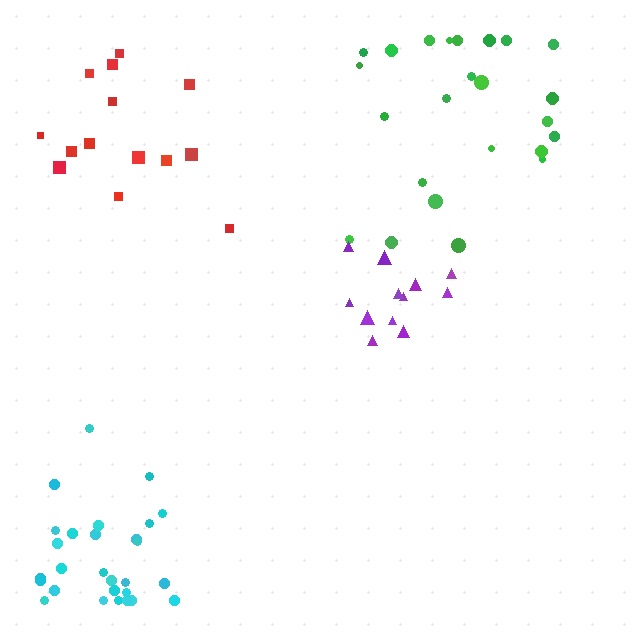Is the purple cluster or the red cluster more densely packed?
Purple.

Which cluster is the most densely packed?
Purple.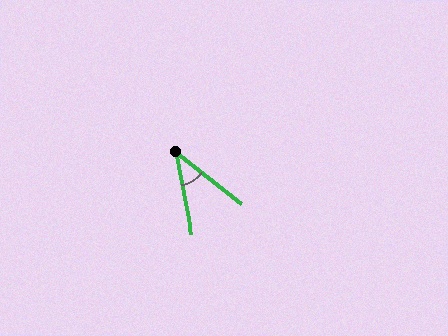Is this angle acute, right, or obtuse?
It is acute.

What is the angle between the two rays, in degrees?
Approximately 41 degrees.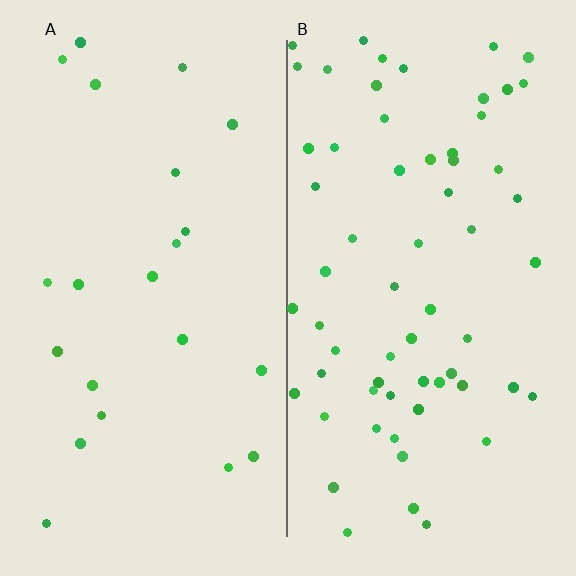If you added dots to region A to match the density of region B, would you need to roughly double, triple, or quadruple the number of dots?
Approximately triple.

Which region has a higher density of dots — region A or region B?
B (the right).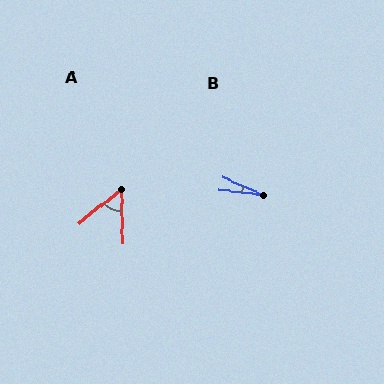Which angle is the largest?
A, at approximately 52 degrees.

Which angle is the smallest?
B, at approximately 18 degrees.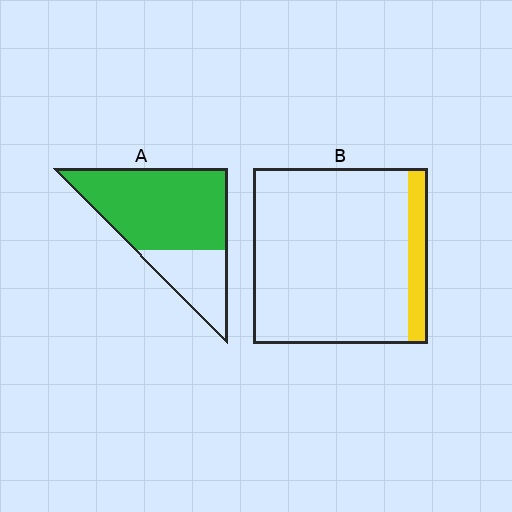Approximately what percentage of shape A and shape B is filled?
A is approximately 70% and B is approximately 10%.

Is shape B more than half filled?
No.